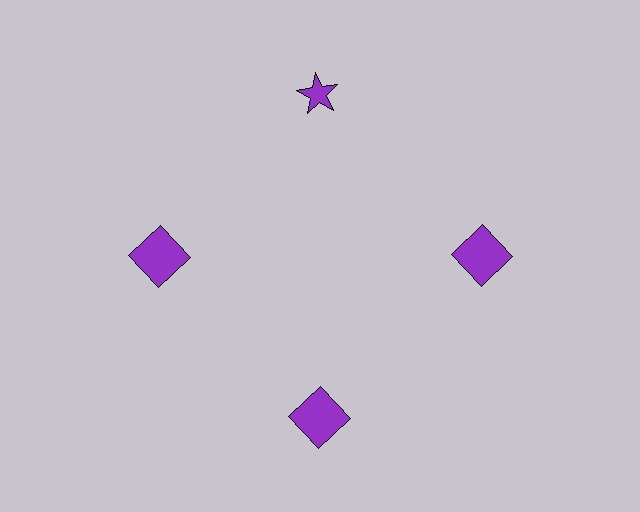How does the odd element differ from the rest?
It has a different shape: star instead of square.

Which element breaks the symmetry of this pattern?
The purple star at roughly the 12 o'clock position breaks the symmetry. All other shapes are purple squares.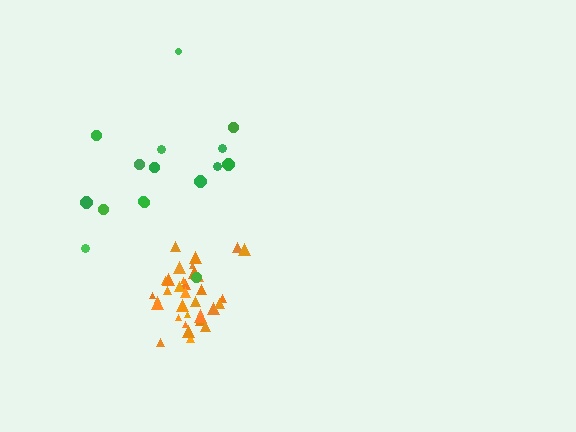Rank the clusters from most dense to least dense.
orange, green.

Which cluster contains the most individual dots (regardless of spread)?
Orange (34).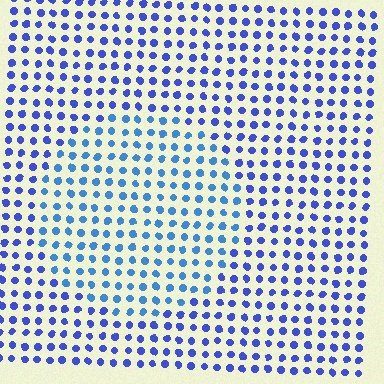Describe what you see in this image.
The image is filled with small blue elements in a uniform arrangement. A circle-shaped region is visible where the elements are tinted to a slightly different hue, forming a subtle color boundary.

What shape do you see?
I see a circle.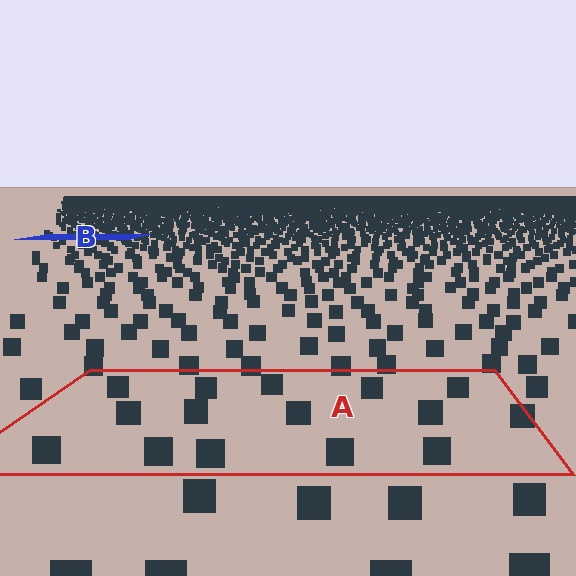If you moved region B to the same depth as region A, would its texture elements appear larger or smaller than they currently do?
They would appear larger. At a closer depth, the same texture elements are projected at a bigger on-screen size.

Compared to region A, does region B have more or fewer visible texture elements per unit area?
Region B has more texture elements per unit area — they are packed more densely because it is farther away.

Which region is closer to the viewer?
Region A is closer. The texture elements there are larger and more spread out.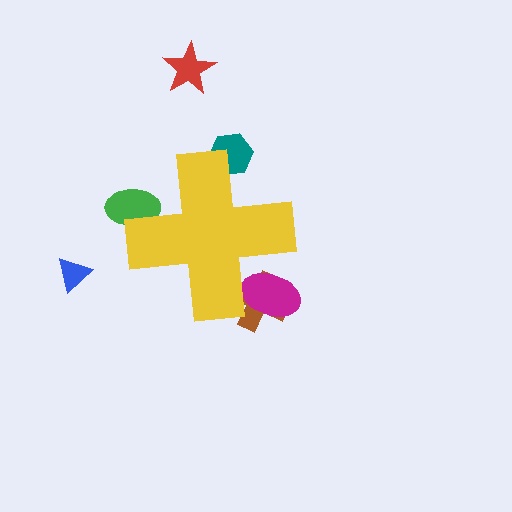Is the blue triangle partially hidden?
No, the blue triangle is fully visible.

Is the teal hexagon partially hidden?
Yes, the teal hexagon is partially hidden behind the yellow cross.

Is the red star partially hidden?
No, the red star is fully visible.